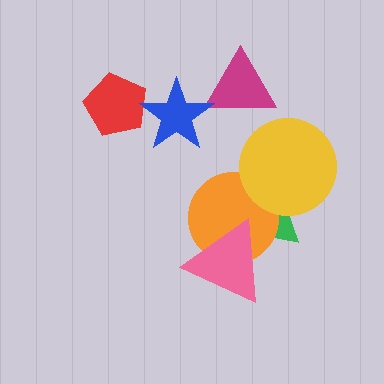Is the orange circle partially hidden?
Yes, it is partially covered by another shape.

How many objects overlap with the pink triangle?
2 objects overlap with the pink triangle.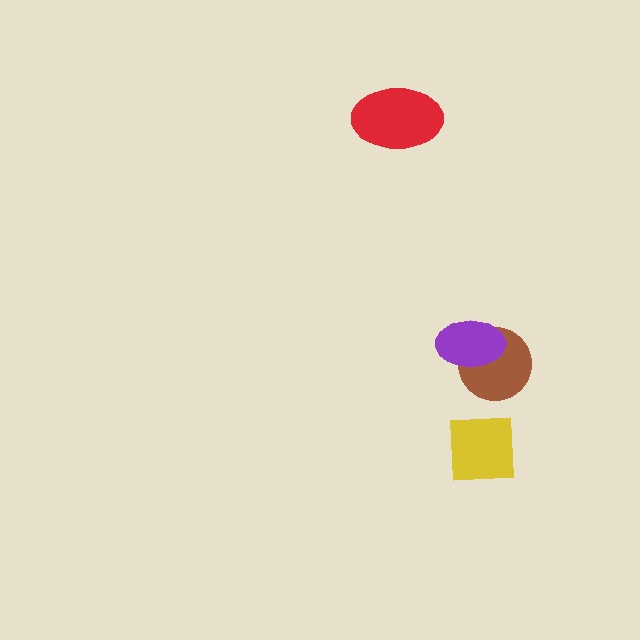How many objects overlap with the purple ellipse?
1 object overlaps with the purple ellipse.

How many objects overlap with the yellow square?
0 objects overlap with the yellow square.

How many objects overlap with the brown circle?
1 object overlaps with the brown circle.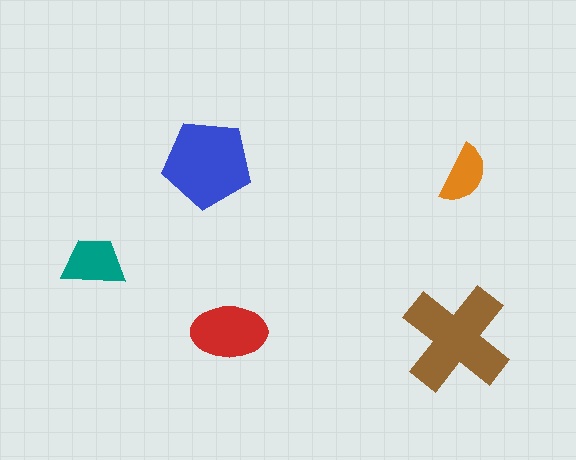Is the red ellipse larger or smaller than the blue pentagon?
Smaller.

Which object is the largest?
The brown cross.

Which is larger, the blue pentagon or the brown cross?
The brown cross.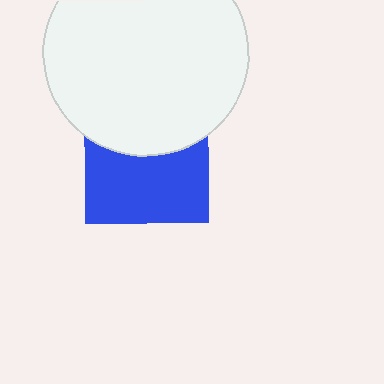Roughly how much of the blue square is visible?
About half of it is visible (roughly 60%).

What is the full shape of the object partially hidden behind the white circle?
The partially hidden object is a blue square.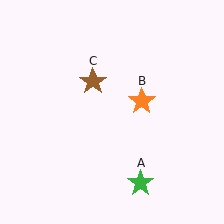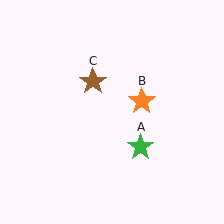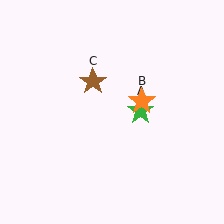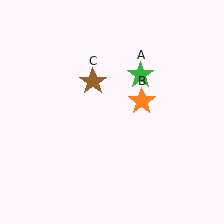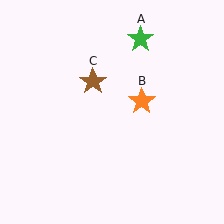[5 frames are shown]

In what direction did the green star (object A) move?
The green star (object A) moved up.